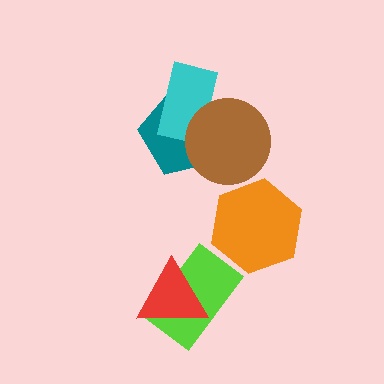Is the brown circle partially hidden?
No, no other shape covers it.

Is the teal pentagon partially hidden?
Yes, it is partially covered by another shape.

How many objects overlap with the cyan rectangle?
2 objects overlap with the cyan rectangle.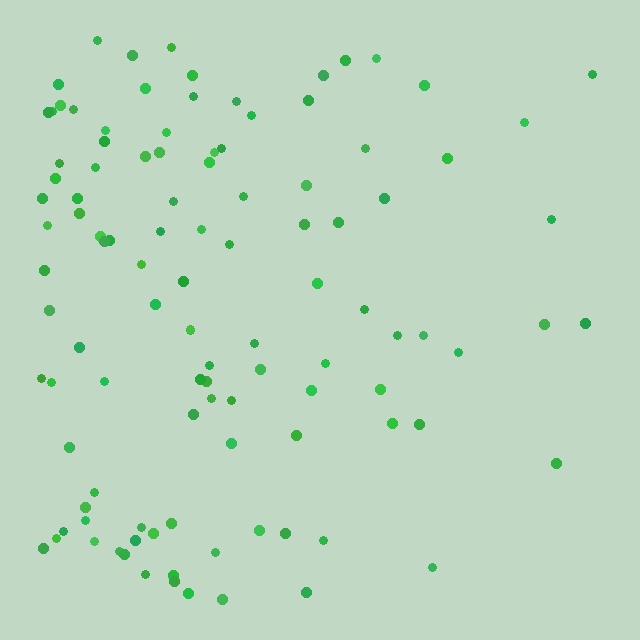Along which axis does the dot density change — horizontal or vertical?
Horizontal.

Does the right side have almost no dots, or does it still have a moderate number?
Still a moderate number, just noticeably fewer than the left.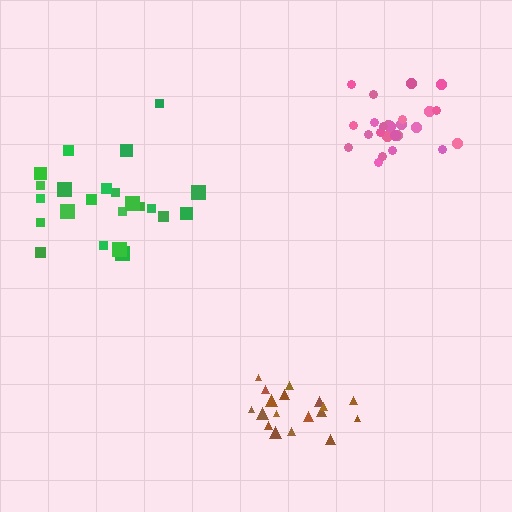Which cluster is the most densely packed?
Pink.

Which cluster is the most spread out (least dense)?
Green.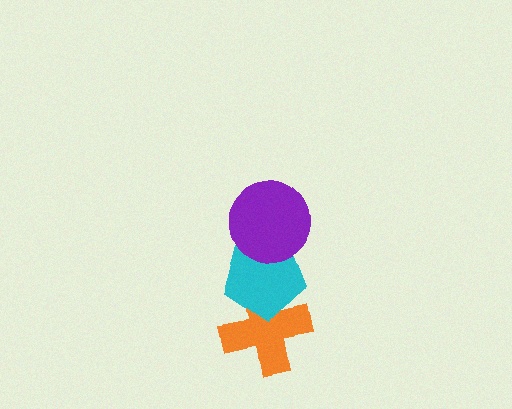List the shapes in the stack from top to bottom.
From top to bottom: the purple circle, the cyan pentagon, the orange cross.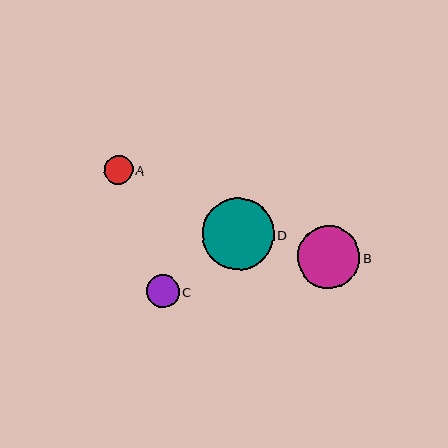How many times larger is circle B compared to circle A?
Circle B is approximately 2.2 times the size of circle A.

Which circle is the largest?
Circle D is the largest with a size of approximately 72 pixels.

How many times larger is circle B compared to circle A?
Circle B is approximately 2.2 times the size of circle A.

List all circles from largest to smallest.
From largest to smallest: D, B, C, A.